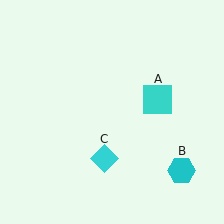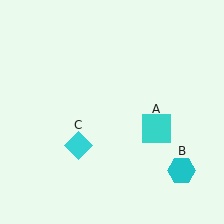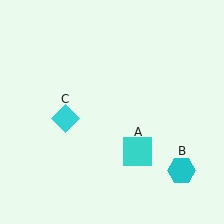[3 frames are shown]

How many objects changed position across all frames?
2 objects changed position: cyan square (object A), cyan diamond (object C).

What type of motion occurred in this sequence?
The cyan square (object A), cyan diamond (object C) rotated clockwise around the center of the scene.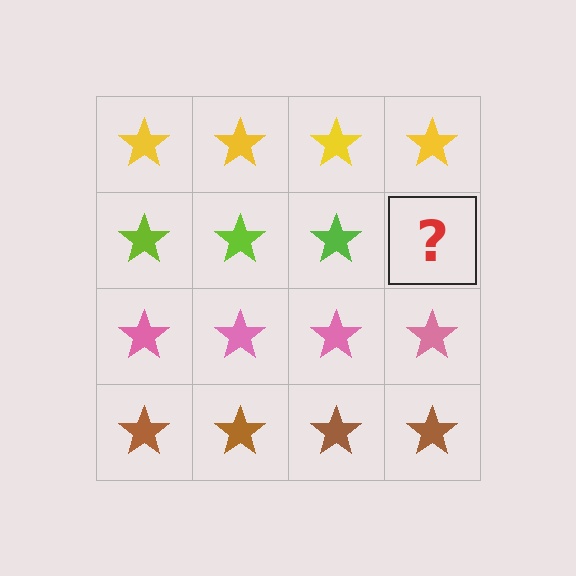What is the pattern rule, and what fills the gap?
The rule is that each row has a consistent color. The gap should be filled with a lime star.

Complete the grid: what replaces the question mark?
The question mark should be replaced with a lime star.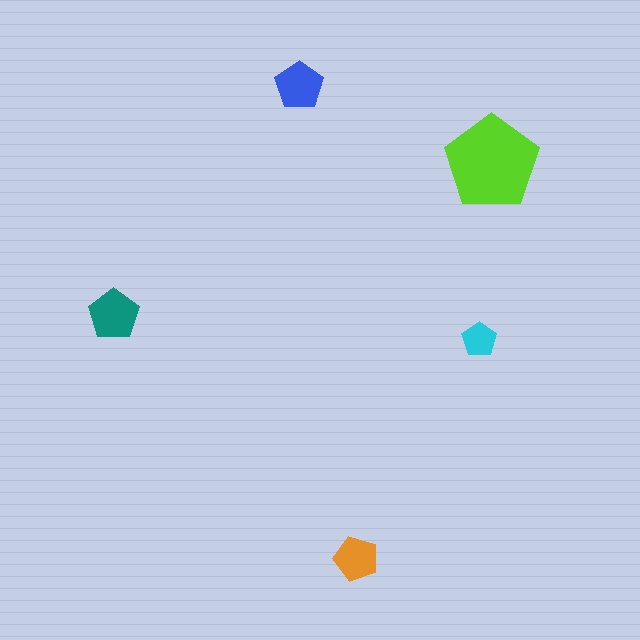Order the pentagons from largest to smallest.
the lime one, the teal one, the blue one, the orange one, the cyan one.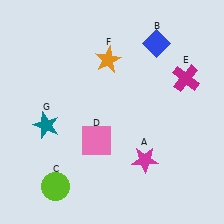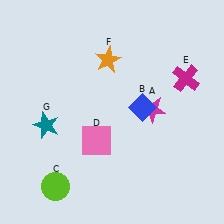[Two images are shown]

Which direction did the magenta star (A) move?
The magenta star (A) moved up.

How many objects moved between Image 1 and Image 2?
2 objects moved between the two images.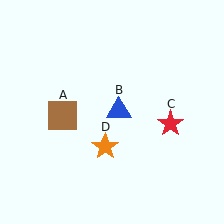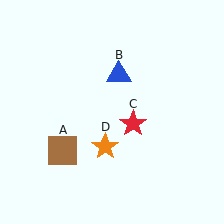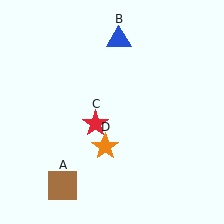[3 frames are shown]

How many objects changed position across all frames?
3 objects changed position: brown square (object A), blue triangle (object B), red star (object C).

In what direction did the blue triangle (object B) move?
The blue triangle (object B) moved up.